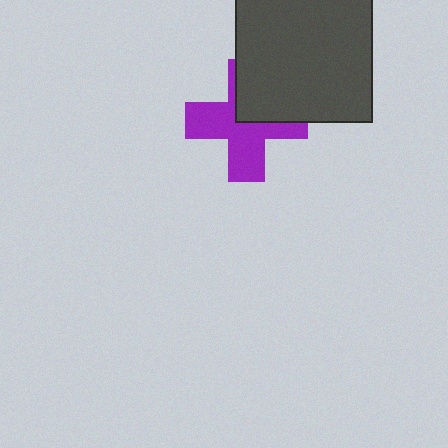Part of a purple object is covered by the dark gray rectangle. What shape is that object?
It is a cross.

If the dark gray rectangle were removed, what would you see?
You would see the complete purple cross.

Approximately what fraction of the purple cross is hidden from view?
Roughly 36% of the purple cross is hidden behind the dark gray rectangle.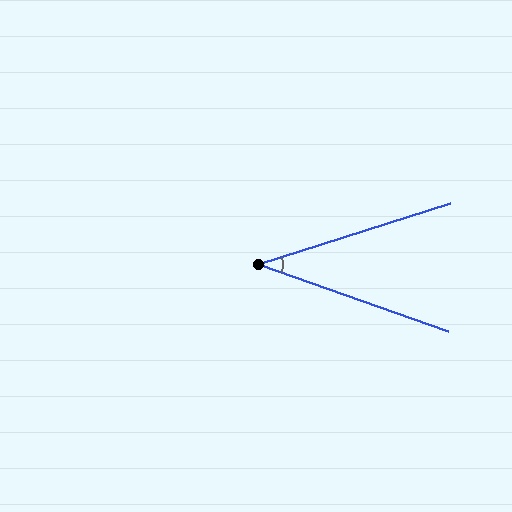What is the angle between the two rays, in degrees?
Approximately 37 degrees.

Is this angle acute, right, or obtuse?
It is acute.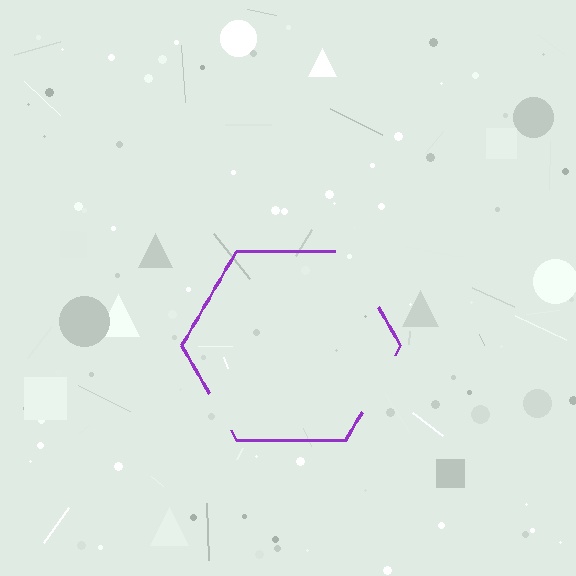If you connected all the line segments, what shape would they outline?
They would outline a hexagon.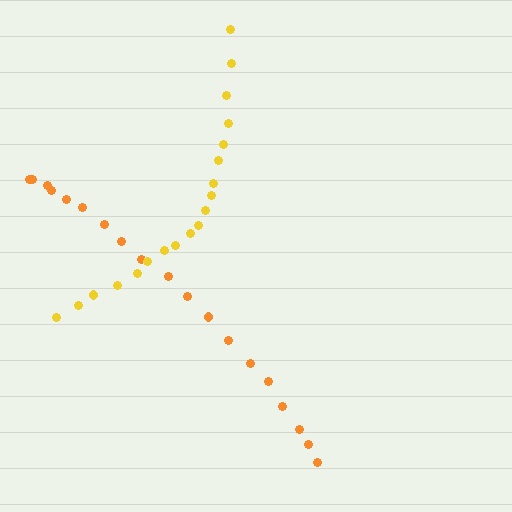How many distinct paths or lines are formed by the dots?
There are 2 distinct paths.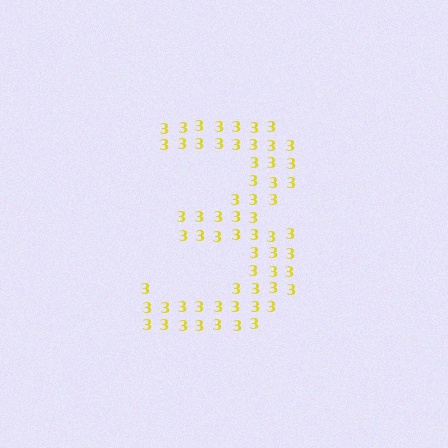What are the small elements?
The small elements are digit 3's.